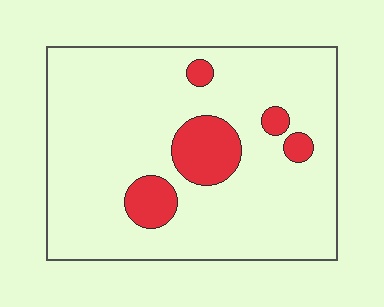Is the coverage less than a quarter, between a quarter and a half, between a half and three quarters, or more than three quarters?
Less than a quarter.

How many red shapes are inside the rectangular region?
5.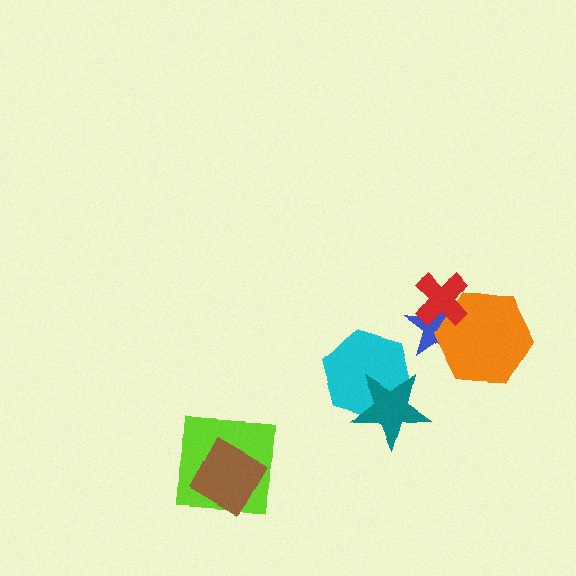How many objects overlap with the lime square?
1 object overlaps with the lime square.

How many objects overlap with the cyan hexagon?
1 object overlaps with the cyan hexagon.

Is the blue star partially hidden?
Yes, it is partially covered by another shape.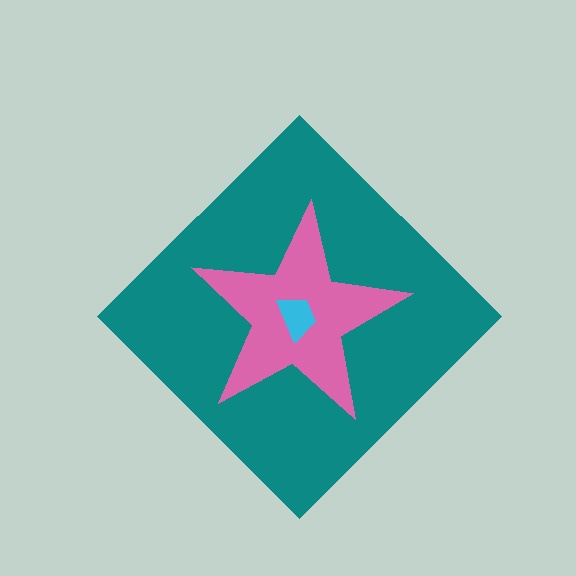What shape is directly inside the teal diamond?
The pink star.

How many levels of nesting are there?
3.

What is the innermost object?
The cyan trapezoid.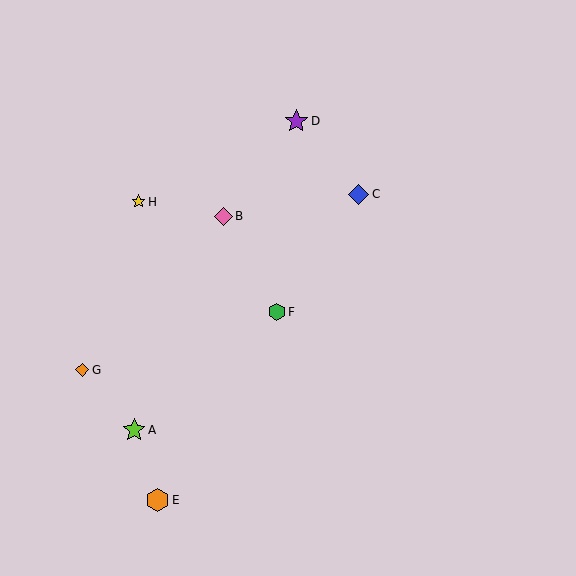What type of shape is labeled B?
Shape B is a pink diamond.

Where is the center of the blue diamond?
The center of the blue diamond is at (359, 194).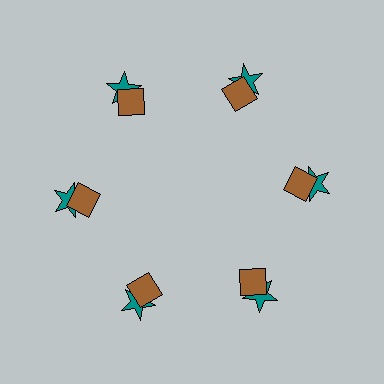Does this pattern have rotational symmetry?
Yes, this pattern has 6-fold rotational symmetry. It looks the same after rotating 60 degrees around the center.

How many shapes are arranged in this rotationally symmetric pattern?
There are 12 shapes, arranged in 6 groups of 2.